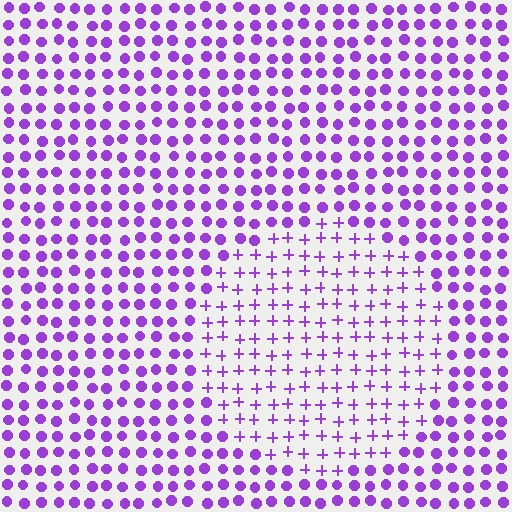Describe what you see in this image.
The image is filled with small purple elements arranged in a uniform grid. A circle-shaped region contains plus signs, while the surrounding area contains circles. The boundary is defined purely by the change in element shape.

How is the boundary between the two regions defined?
The boundary is defined by a change in element shape: plus signs inside vs. circles outside. All elements share the same color and spacing.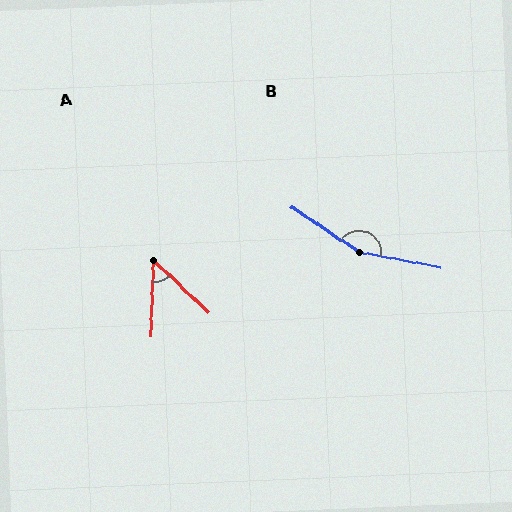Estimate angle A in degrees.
Approximately 49 degrees.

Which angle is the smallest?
A, at approximately 49 degrees.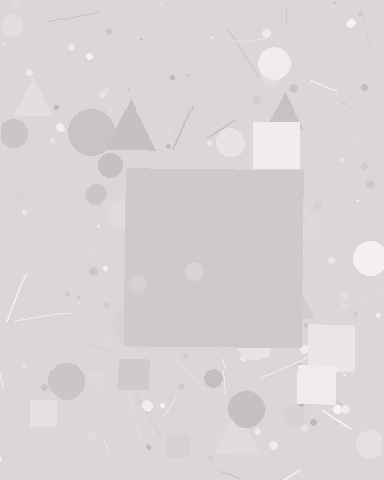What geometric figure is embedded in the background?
A square is embedded in the background.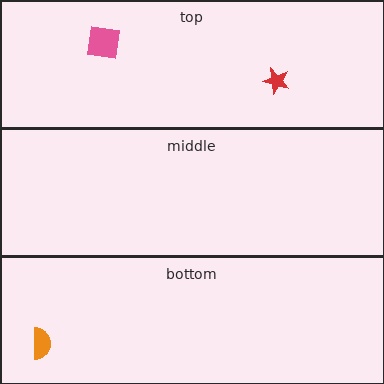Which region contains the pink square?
The top region.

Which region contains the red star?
The top region.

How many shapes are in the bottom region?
1.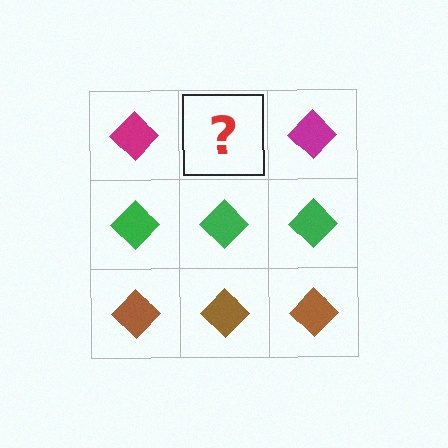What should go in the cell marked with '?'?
The missing cell should contain a magenta diamond.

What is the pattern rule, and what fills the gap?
The rule is that each row has a consistent color. The gap should be filled with a magenta diamond.